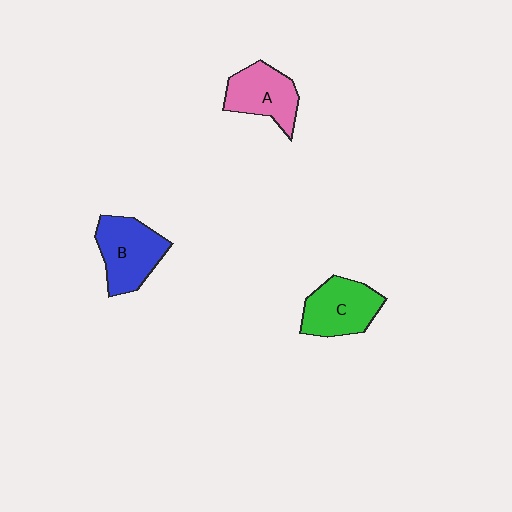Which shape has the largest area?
Shape B (blue).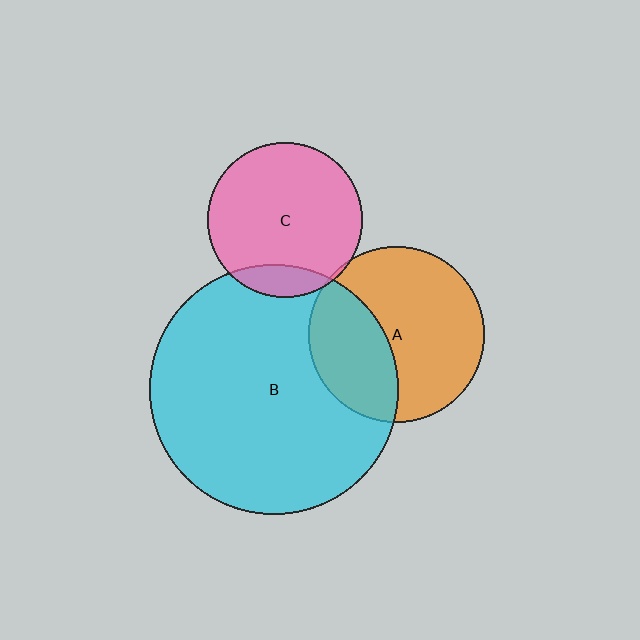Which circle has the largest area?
Circle B (cyan).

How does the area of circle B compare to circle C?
Approximately 2.6 times.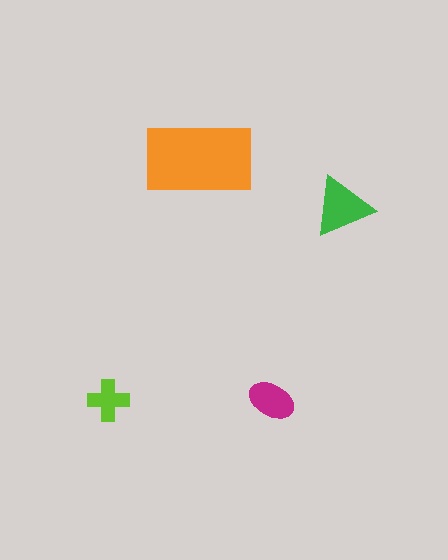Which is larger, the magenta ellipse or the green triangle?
The green triangle.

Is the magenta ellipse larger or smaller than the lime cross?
Larger.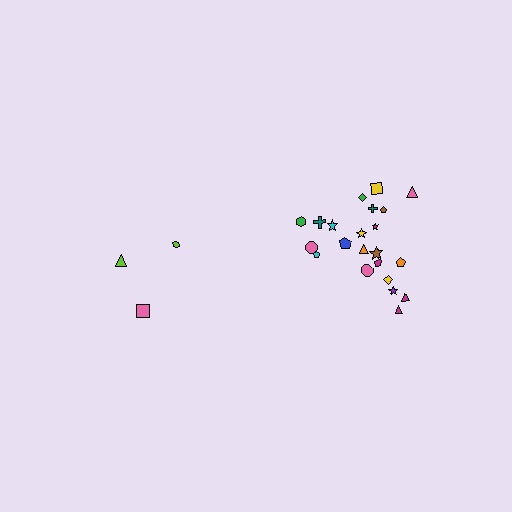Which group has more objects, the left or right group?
The right group.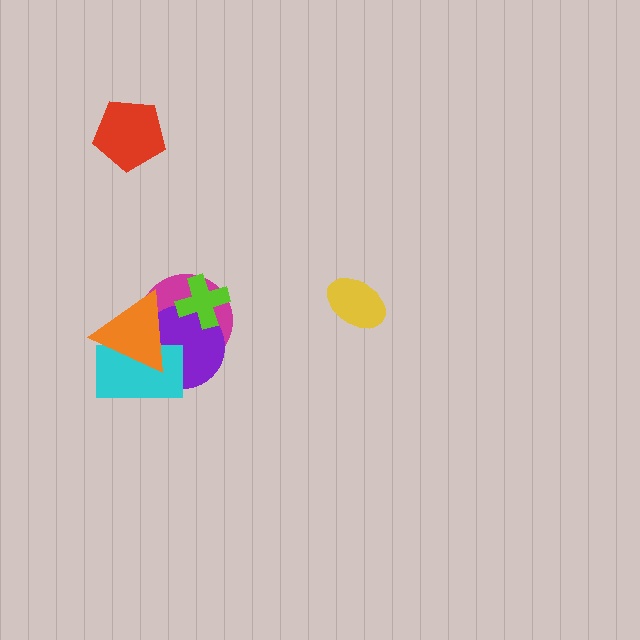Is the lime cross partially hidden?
No, no other shape covers it.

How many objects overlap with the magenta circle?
4 objects overlap with the magenta circle.